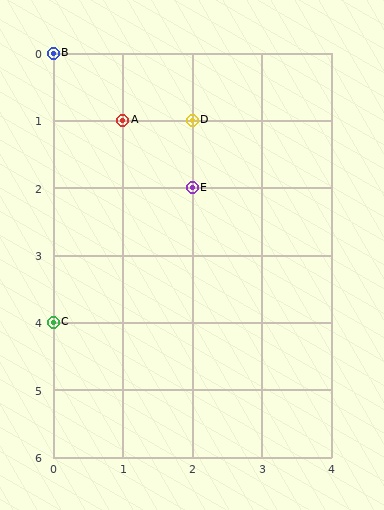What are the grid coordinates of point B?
Point B is at grid coordinates (0, 0).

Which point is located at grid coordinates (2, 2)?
Point E is at (2, 2).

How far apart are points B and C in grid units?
Points B and C are 4 rows apart.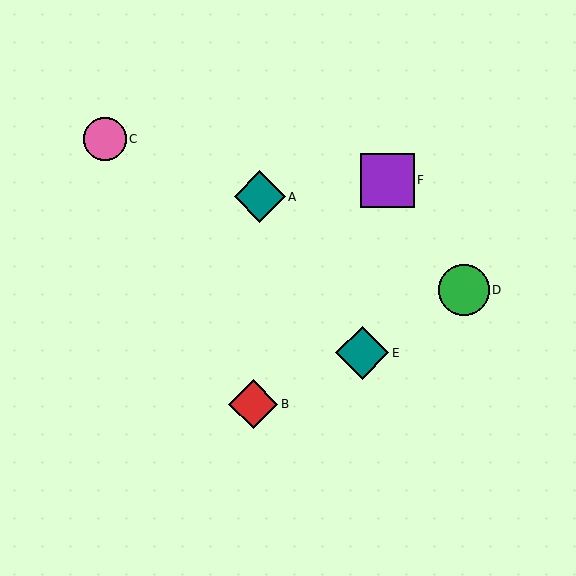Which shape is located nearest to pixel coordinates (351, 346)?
The teal diamond (labeled E) at (362, 353) is nearest to that location.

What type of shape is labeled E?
Shape E is a teal diamond.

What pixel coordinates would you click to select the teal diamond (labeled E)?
Click at (362, 353) to select the teal diamond E.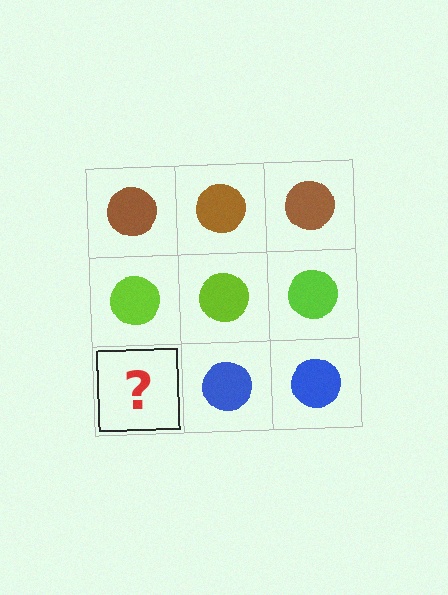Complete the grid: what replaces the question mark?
The question mark should be replaced with a blue circle.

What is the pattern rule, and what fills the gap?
The rule is that each row has a consistent color. The gap should be filled with a blue circle.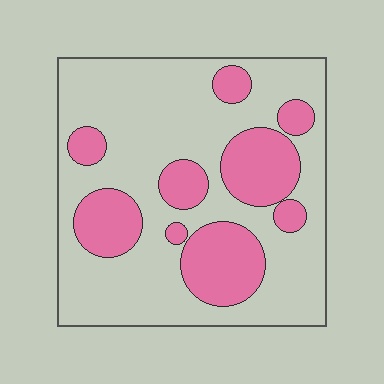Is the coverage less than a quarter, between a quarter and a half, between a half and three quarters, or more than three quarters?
Between a quarter and a half.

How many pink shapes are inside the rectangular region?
9.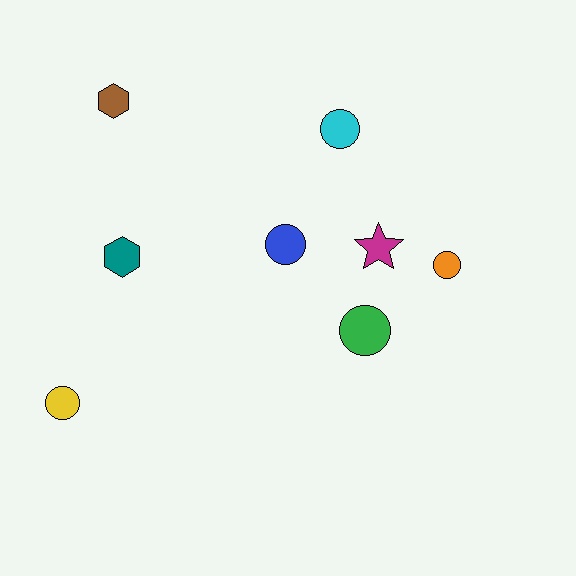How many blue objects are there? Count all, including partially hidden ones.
There is 1 blue object.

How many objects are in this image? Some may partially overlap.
There are 8 objects.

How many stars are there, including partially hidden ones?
There is 1 star.